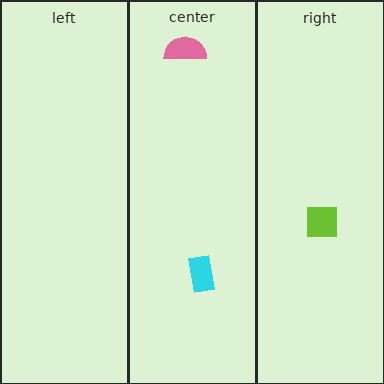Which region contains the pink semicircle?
The center region.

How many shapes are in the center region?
2.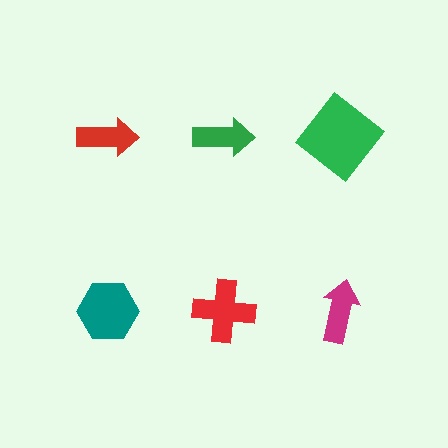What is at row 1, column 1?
A red arrow.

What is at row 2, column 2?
A red cross.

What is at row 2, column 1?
A teal hexagon.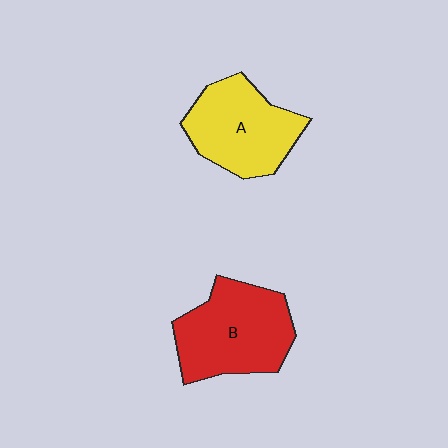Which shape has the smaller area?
Shape A (yellow).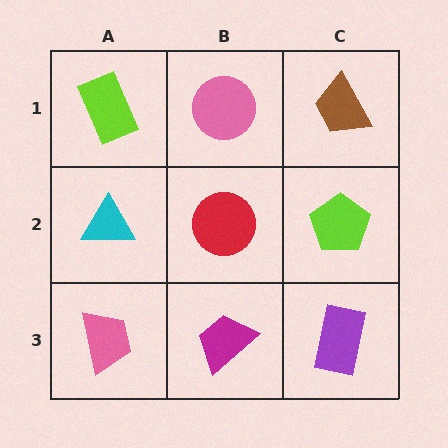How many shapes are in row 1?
3 shapes.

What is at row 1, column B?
A pink circle.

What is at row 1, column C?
A brown trapezoid.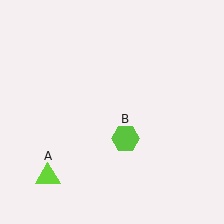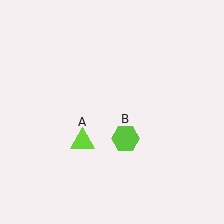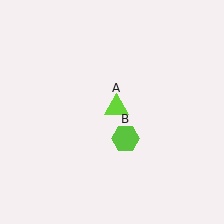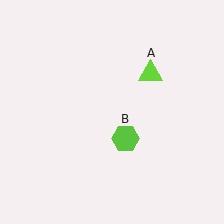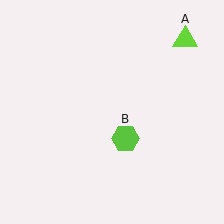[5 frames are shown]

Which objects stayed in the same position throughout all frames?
Lime hexagon (object B) remained stationary.